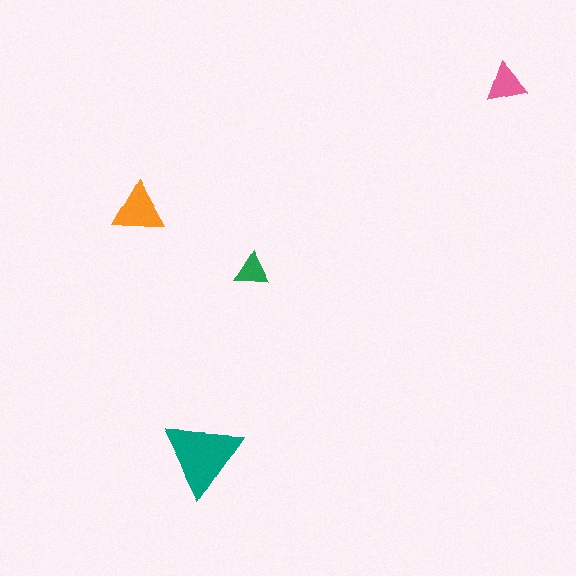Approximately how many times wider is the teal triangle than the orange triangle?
About 1.5 times wider.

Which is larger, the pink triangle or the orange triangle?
The orange one.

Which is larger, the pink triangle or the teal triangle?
The teal one.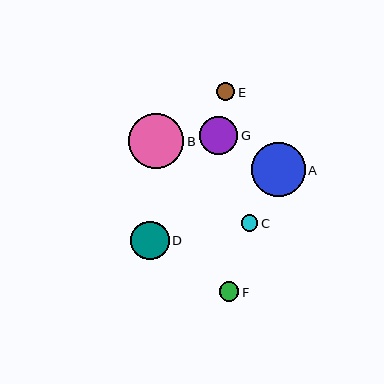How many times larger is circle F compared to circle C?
Circle F is approximately 1.2 times the size of circle C.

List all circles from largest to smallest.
From largest to smallest: B, A, G, D, F, E, C.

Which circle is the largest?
Circle B is the largest with a size of approximately 56 pixels.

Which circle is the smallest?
Circle C is the smallest with a size of approximately 16 pixels.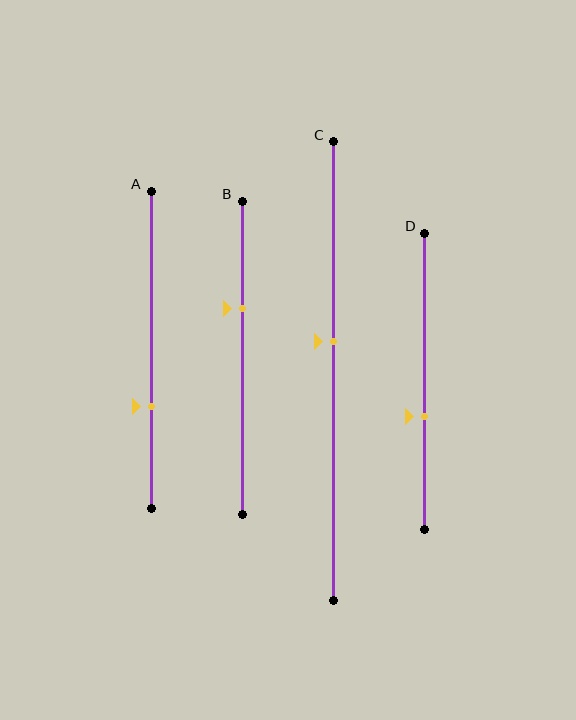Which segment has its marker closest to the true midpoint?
Segment C has its marker closest to the true midpoint.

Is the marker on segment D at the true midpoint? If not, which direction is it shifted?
No, the marker on segment D is shifted downward by about 12% of the segment length.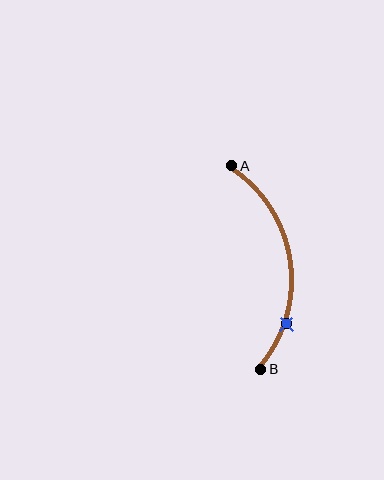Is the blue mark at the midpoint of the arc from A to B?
No. The blue mark lies on the arc but is closer to endpoint B. The arc midpoint would be at the point on the curve equidistant along the arc from both A and B.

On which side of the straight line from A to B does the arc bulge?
The arc bulges to the right of the straight line connecting A and B.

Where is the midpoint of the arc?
The arc midpoint is the point on the curve farthest from the straight line joining A and B. It sits to the right of that line.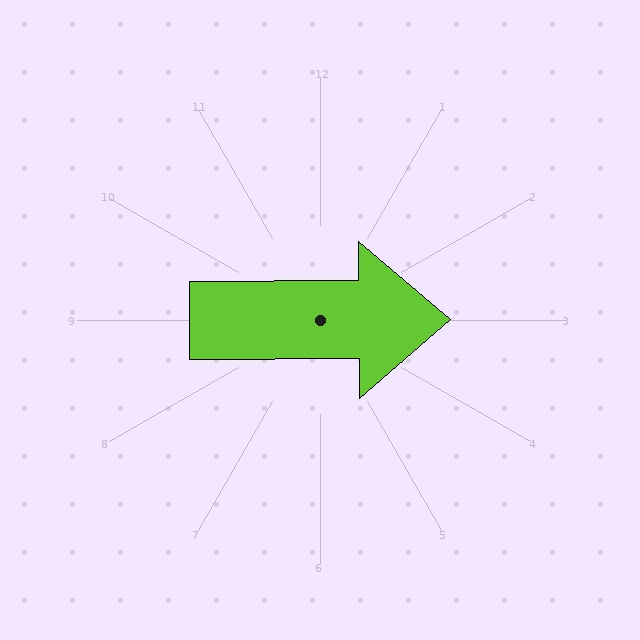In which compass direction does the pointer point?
East.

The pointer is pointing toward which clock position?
Roughly 3 o'clock.